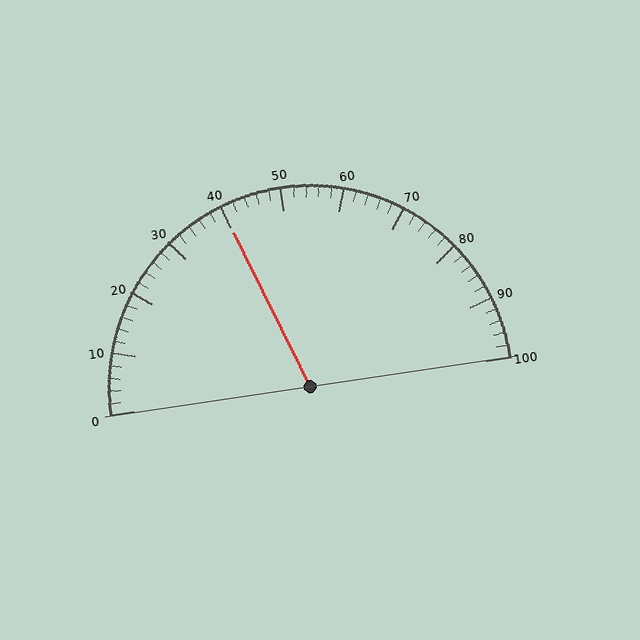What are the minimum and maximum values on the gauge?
The gauge ranges from 0 to 100.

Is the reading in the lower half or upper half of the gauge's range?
The reading is in the lower half of the range (0 to 100).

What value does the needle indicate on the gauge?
The needle indicates approximately 40.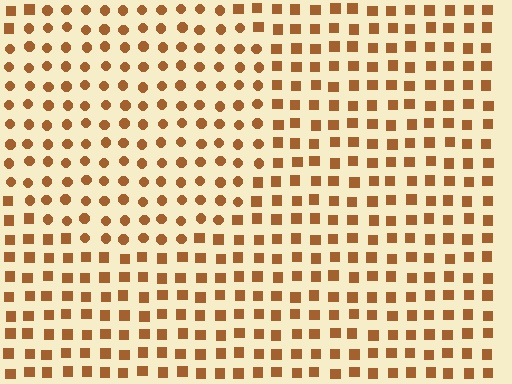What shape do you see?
I see a circle.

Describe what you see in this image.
The image is filled with small brown elements arranged in a uniform grid. A circle-shaped region contains circles, while the surrounding area contains squares. The boundary is defined purely by the change in element shape.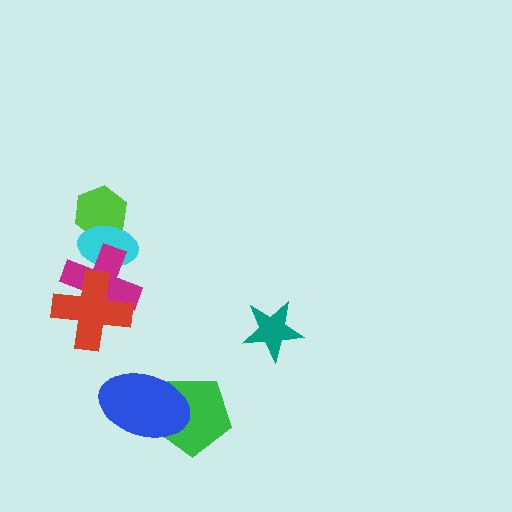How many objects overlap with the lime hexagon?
1 object overlaps with the lime hexagon.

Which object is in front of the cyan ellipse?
The magenta cross is in front of the cyan ellipse.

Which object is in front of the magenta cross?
The red cross is in front of the magenta cross.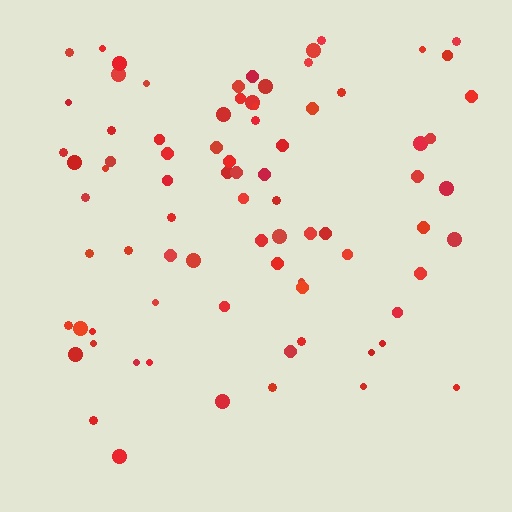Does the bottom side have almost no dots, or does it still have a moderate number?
Still a moderate number, just noticeably fewer than the top.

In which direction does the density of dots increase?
From bottom to top, with the top side densest.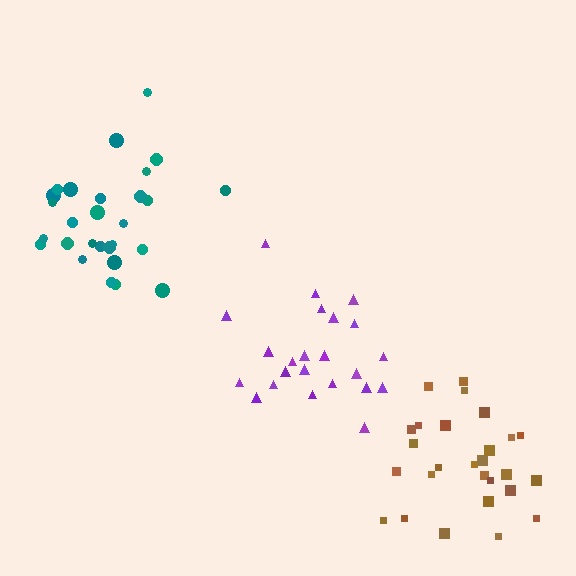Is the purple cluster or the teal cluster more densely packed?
Teal.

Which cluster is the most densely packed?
Teal.